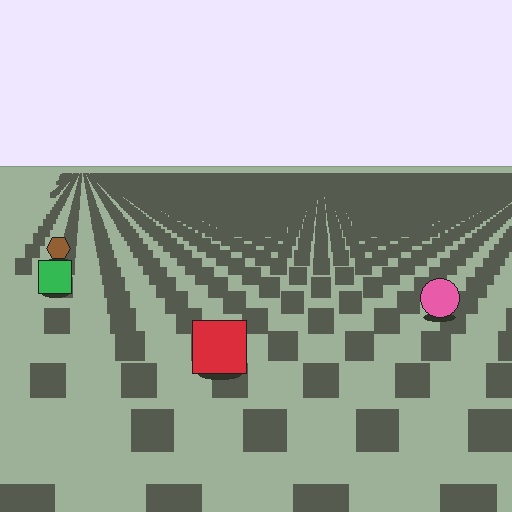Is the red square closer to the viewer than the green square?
Yes. The red square is closer — you can tell from the texture gradient: the ground texture is coarser near it.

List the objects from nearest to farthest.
From nearest to farthest: the red square, the pink circle, the green square, the brown hexagon.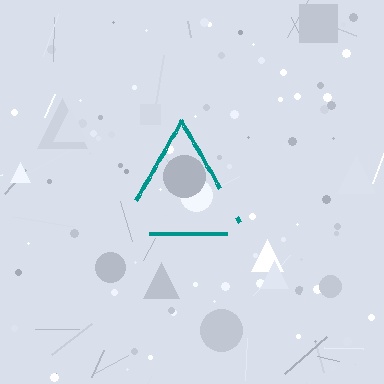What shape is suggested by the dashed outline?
The dashed outline suggests a triangle.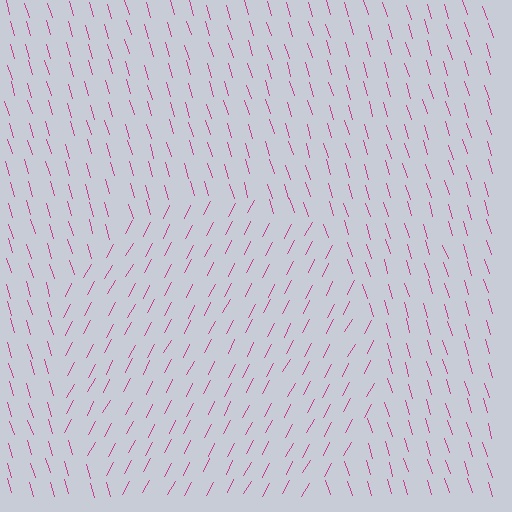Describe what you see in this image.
The image is filled with small magenta line segments. A circle region in the image has lines oriented differently from the surrounding lines, creating a visible texture boundary.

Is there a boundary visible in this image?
Yes, there is a texture boundary formed by a change in line orientation.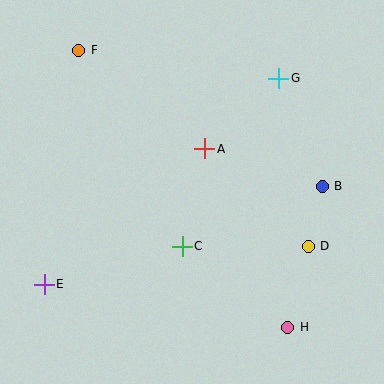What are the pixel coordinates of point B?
Point B is at (322, 186).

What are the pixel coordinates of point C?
Point C is at (182, 246).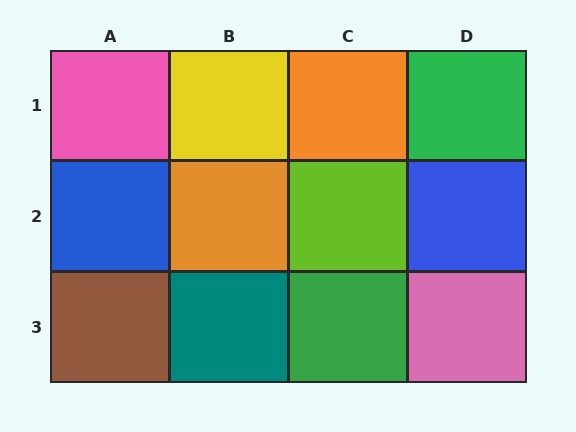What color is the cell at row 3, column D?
Pink.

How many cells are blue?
2 cells are blue.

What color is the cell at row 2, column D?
Blue.